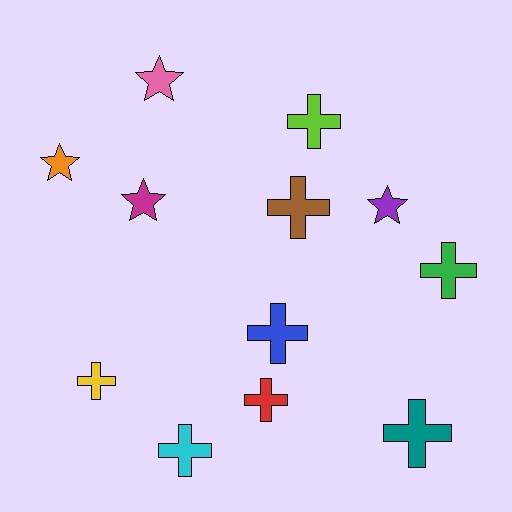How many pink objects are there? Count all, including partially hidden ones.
There is 1 pink object.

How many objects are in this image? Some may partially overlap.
There are 12 objects.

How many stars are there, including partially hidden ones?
There are 4 stars.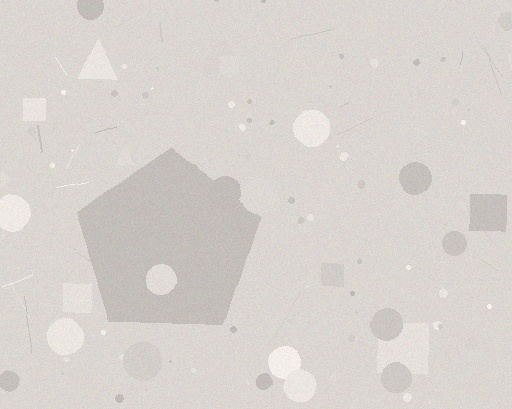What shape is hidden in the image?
A pentagon is hidden in the image.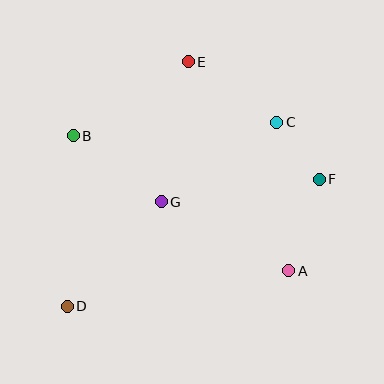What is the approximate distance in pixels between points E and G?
The distance between E and G is approximately 142 pixels.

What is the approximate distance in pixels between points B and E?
The distance between B and E is approximately 137 pixels.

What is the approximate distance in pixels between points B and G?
The distance between B and G is approximately 110 pixels.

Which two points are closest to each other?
Points C and F are closest to each other.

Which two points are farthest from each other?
Points D and F are farthest from each other.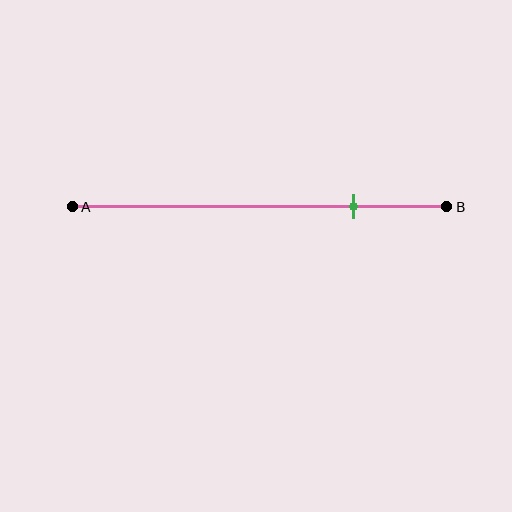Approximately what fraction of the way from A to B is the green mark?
The green mark is approximately 75% of the way from A to B.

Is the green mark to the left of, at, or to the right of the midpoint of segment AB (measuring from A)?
The green mark is to the right of the midpoint of segment AB.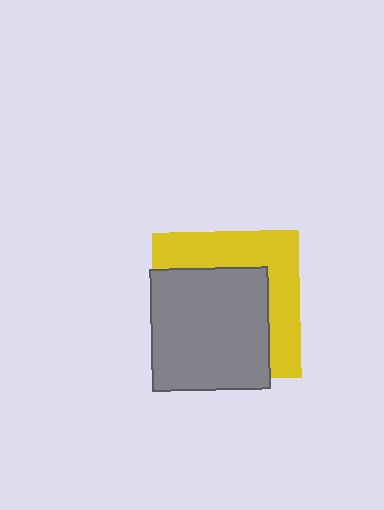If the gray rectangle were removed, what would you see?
You would see the complete yellow square.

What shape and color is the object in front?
The object in front is a gray rectangle.